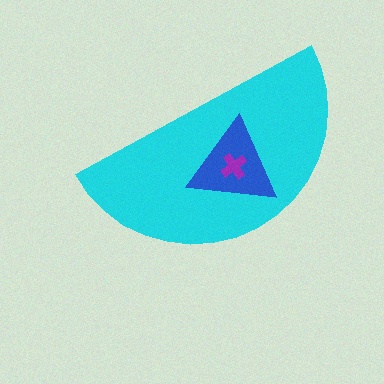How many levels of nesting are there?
3.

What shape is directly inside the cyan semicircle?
The blue triangle.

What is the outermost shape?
The cyan semicircle.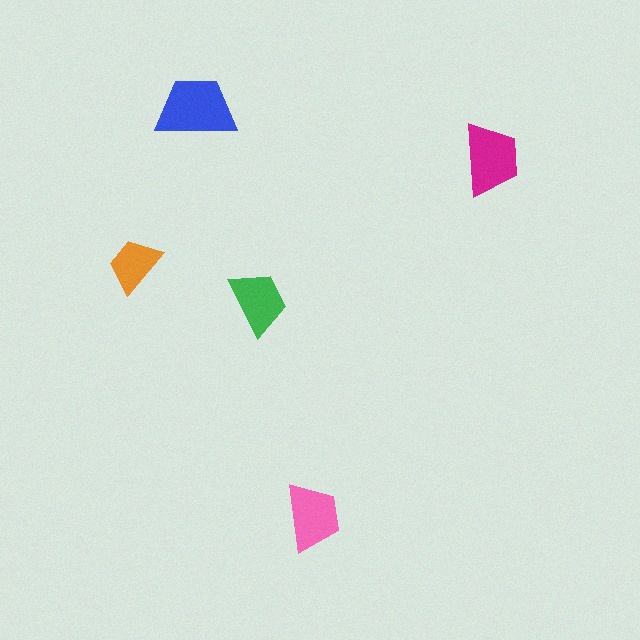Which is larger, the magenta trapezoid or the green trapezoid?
The magenta one.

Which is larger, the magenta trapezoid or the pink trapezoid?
The magenta one.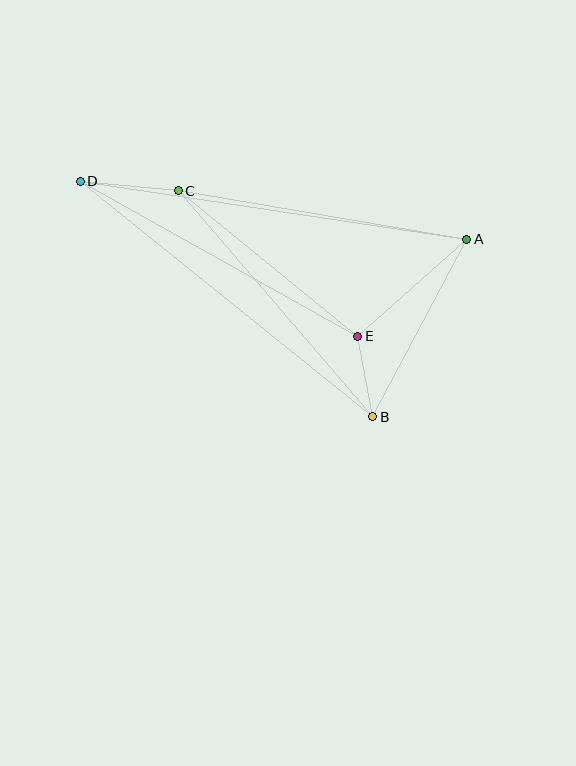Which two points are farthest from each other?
Points A and D are farthest from each other.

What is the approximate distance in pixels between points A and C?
The distance between A and C is approximately 293 pixels.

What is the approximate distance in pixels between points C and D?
The distance between C and D is approximately 98 pixels.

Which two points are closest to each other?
Points B and E are closest to each other.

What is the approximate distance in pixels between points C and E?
The distance between C and E is approximately 231 pixels.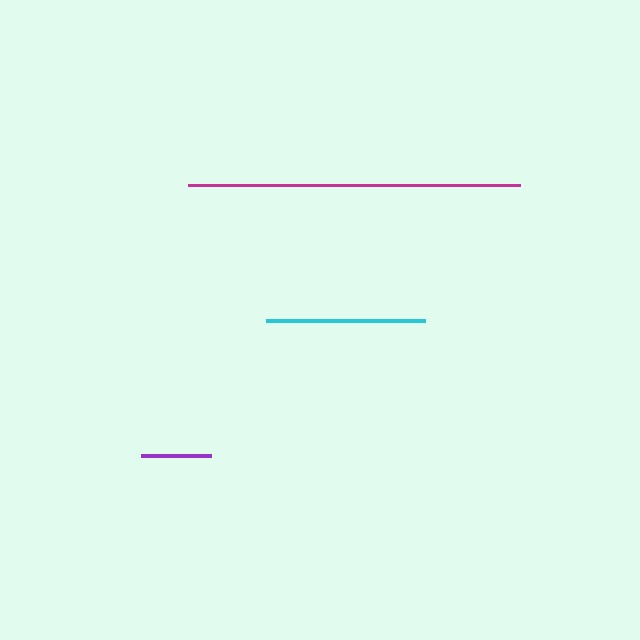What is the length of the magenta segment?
The magenta segment is approximately 332 pixels long.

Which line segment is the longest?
The magenta line is the longest at approximately 332 pixels.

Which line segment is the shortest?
The purple line is the shortest at approximately 70 pixels.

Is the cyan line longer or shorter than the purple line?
The cyan line is longer than the purple line.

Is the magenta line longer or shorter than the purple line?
The magenta line is longer than the purple line.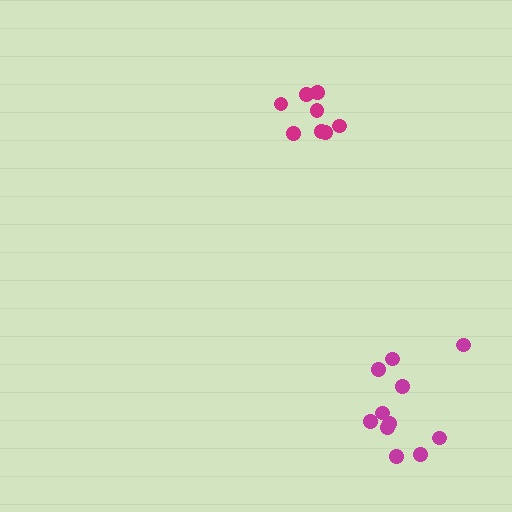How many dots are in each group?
Group 1: 11 dots, Group 2: 8 dots (19 total).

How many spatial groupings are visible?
There are 2 spatial groupings.